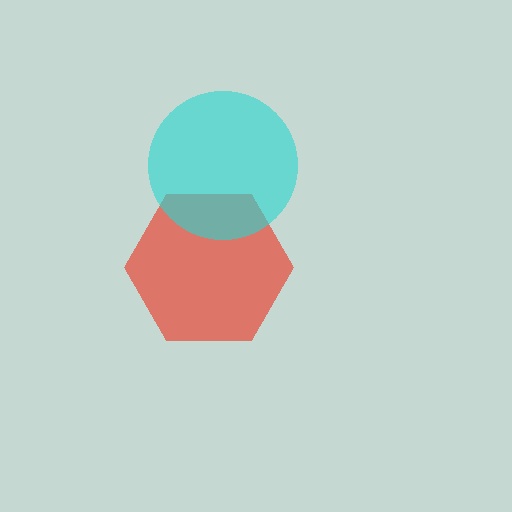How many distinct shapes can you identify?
There are 2 distinct shapes: a red hexagon, a cyan circle.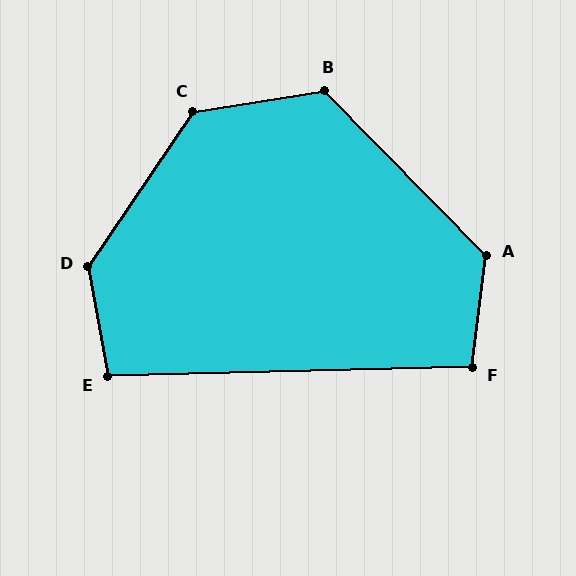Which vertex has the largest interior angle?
D, at approximately 136 degrees.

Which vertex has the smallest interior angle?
F, at approximately 98 degrees.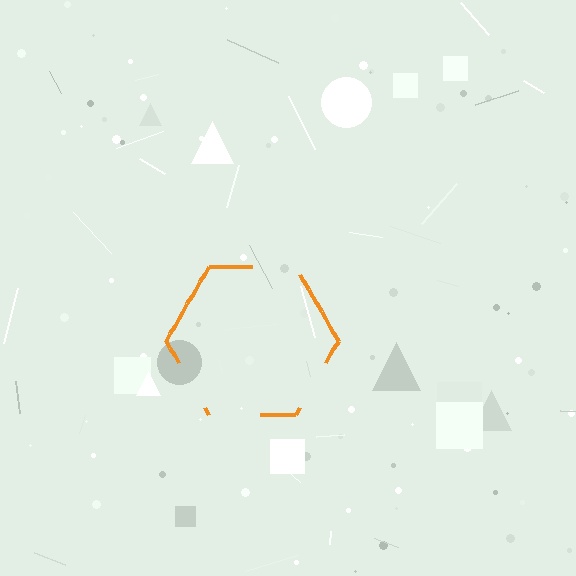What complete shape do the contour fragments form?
The contour fragments form a hexagon.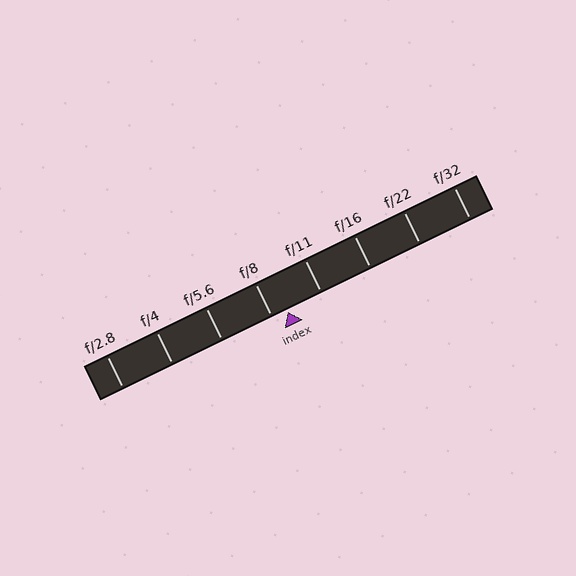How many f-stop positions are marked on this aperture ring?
There are 8 f-stop positions marked.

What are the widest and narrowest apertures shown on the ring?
The widest aperture shown is f/2.8 and the narrowest is f/32.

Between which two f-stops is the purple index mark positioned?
The index mark is between f/8 and f/11.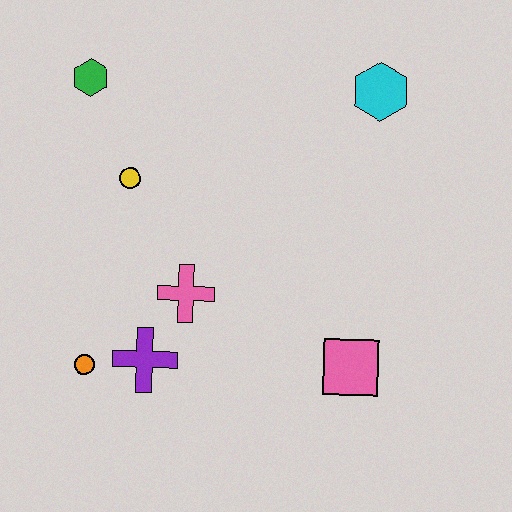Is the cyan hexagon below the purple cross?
No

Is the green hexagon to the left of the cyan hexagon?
Yes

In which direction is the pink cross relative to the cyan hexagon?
The pink cross is below the cyan hexagon.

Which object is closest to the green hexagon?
The yellow circle is closest to the green hexagon.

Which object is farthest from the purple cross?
The cyan hexagon is farthest from the purple cross.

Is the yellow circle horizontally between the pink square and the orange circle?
Yes